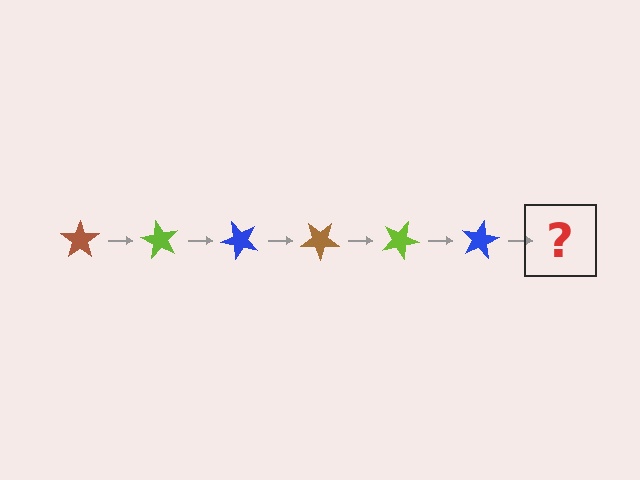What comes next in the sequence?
The next element should be a brown star, rotated 360 degrees from the start.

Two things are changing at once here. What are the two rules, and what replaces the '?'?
The two rules are that it rotates 60 degrees each step and the color cycles through brown, lime, and blue. The '?' should be a brown star, rotated 360 degrees from the start.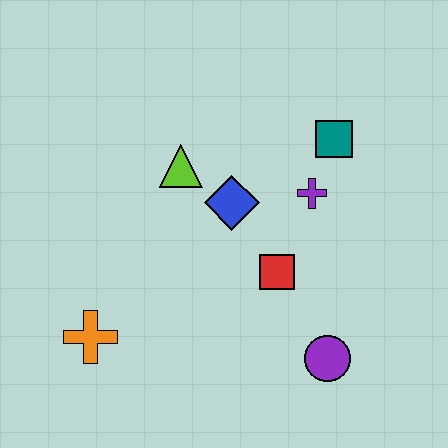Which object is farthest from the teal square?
The orange cross is farthest from the teal square.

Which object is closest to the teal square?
The purple cross is closest to the teal square.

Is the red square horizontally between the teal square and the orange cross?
Yes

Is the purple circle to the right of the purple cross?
Yes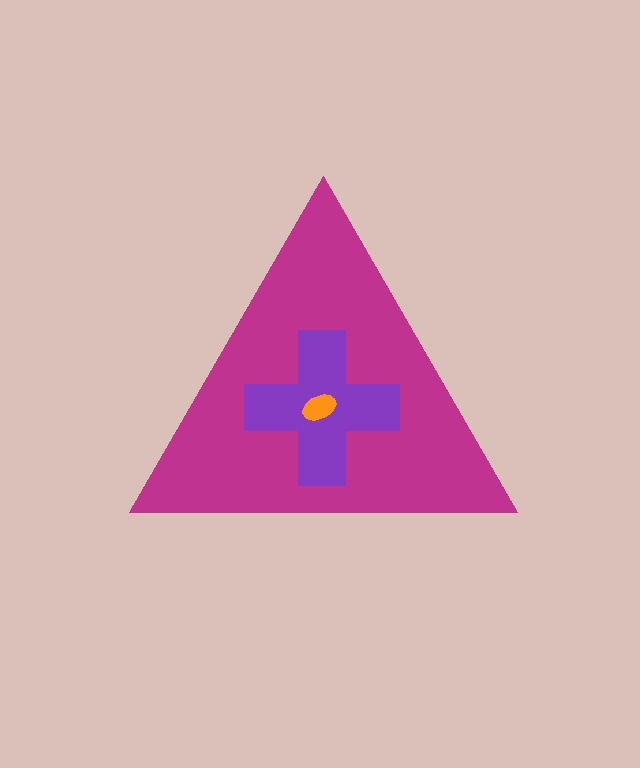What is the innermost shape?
The orange ellipse.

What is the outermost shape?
The magenta triangle.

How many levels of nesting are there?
3.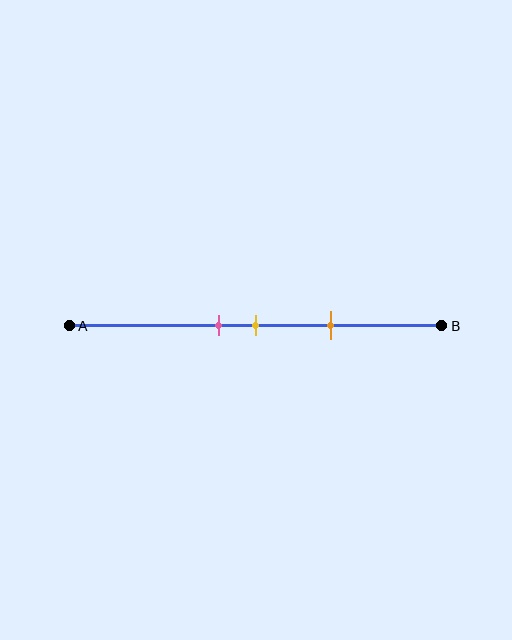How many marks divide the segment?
There are 3 marks dividing the segment.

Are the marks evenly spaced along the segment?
Yes, the marks are approximately evenly spaced.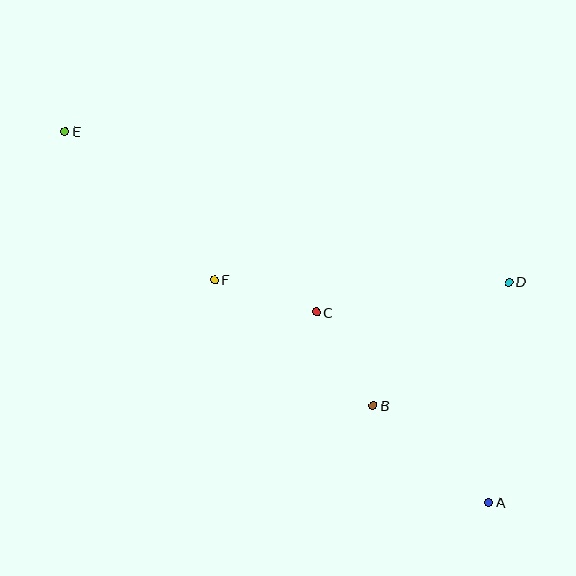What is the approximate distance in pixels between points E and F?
The distance between E and F is approximately 211 pixels.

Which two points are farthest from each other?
Points A and E are farthest from each other.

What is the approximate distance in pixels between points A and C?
The distance between A and C is approximately 257 pixels.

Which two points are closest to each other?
Points C and F are closest to each other.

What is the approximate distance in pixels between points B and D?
The distance between B and D is approximately 183 pixels.